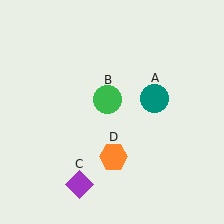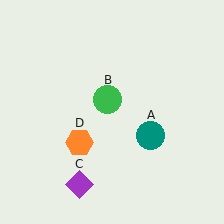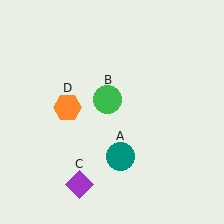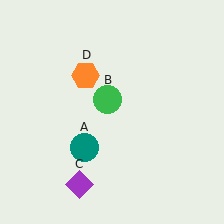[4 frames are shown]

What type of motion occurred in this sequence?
The teal circle (object A), orange hexagon (object D) rotated clockwise around the center of the scene.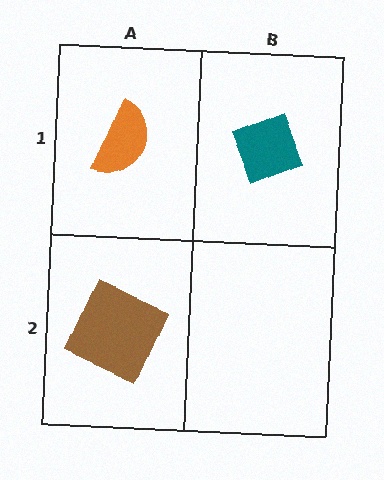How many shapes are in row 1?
2 shapes.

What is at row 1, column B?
A teal diamond.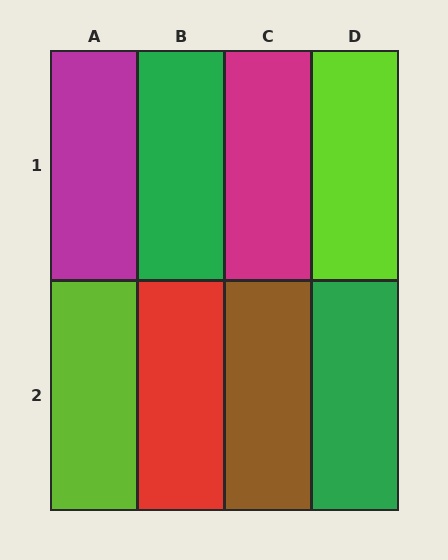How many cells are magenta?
2 cells are magenta.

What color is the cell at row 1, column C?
Magenta.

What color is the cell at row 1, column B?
Green.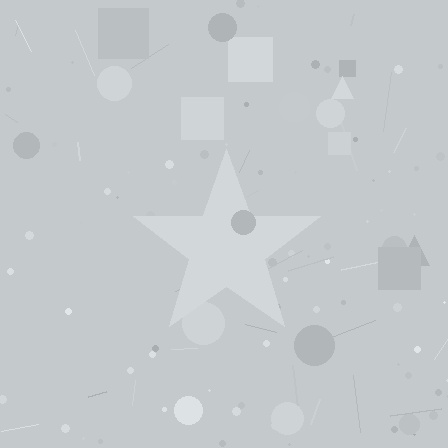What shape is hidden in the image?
A star is hidden in the image.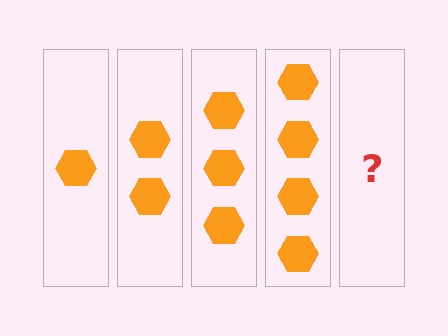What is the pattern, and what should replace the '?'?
The pattern is that each step adds one more hexagon. The '?' should be 5 hexagons.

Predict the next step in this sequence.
The next step is 5 hexagons.